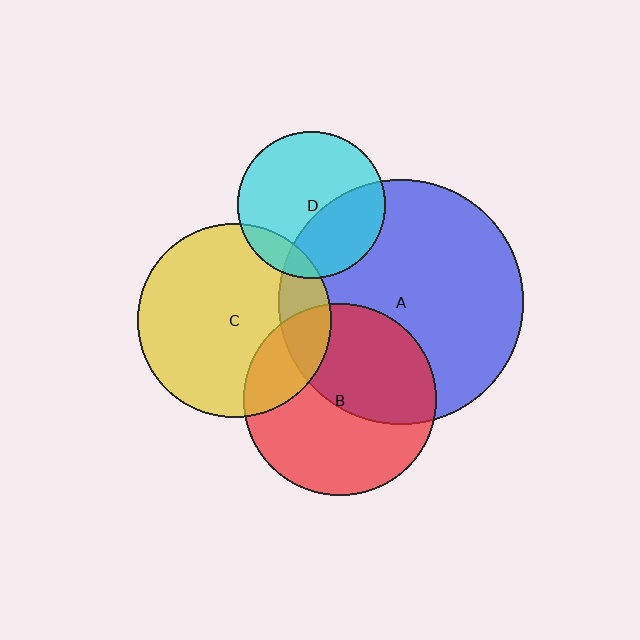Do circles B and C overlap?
Yes.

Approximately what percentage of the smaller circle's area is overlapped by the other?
Approximately 20%.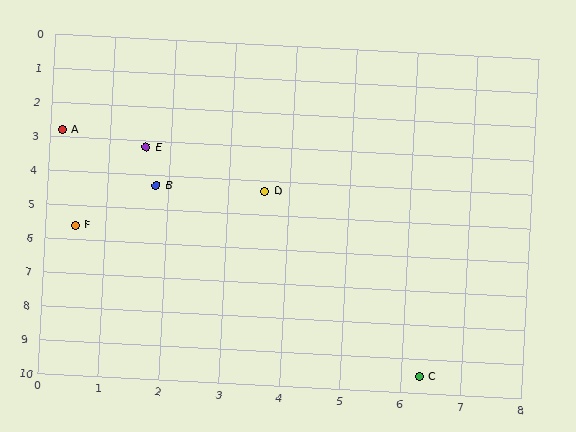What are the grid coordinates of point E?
Point E is at approximately (1.6, 3.2).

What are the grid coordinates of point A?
Point A is at approximately (0.2, 2.8).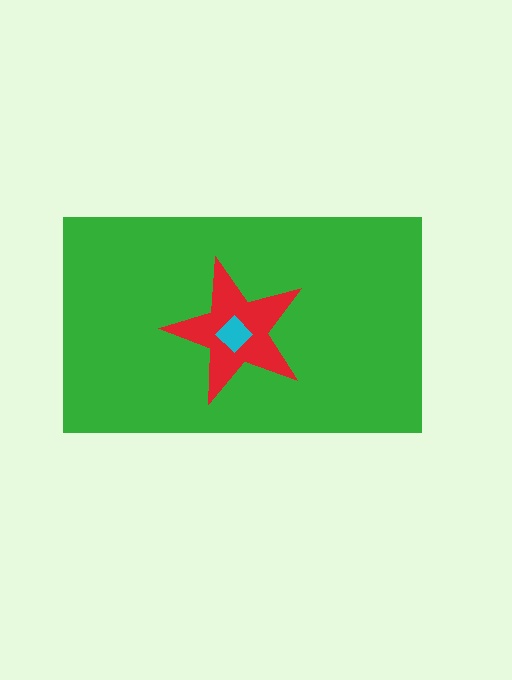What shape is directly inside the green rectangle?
The red star.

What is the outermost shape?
The green rectangle.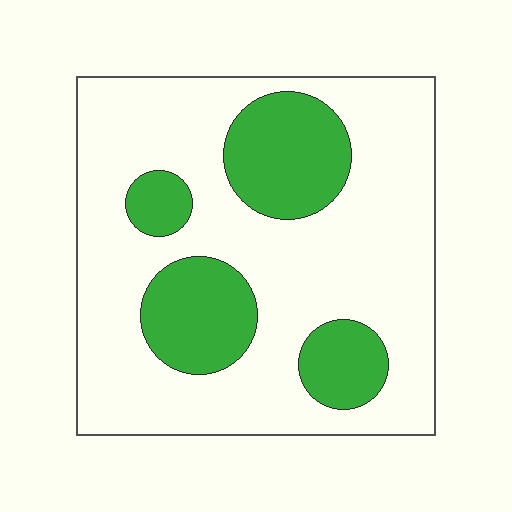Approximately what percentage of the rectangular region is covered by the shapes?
Approximately 25%.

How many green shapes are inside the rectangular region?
4.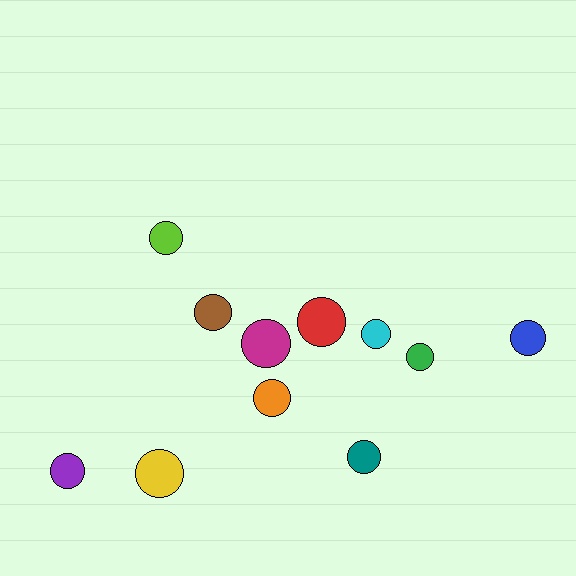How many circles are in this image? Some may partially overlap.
There are 11 circles.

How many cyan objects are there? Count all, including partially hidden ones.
There is 1 cyan object.